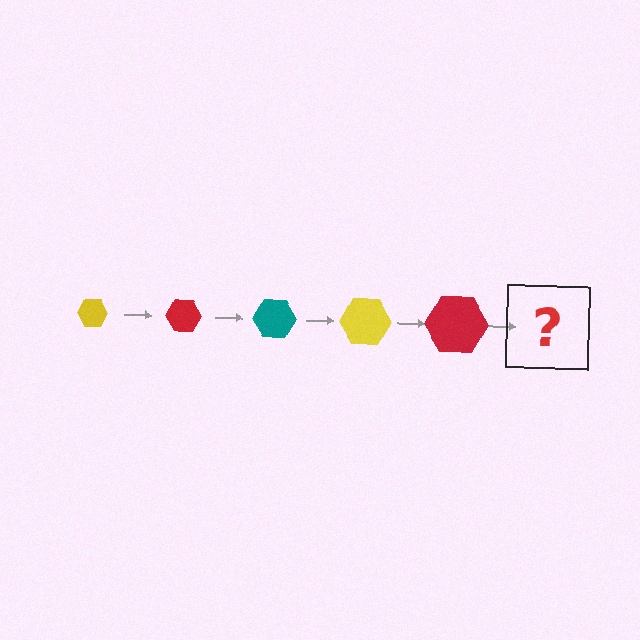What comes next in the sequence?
The next element should be a teal hexagon, larger than the previous one.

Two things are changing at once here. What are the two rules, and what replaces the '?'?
The two rules are that the hexagon grows larger each step and the color cycles through yellow, red, and teal. The '?' should be a teal hexagon, larger than the previous one.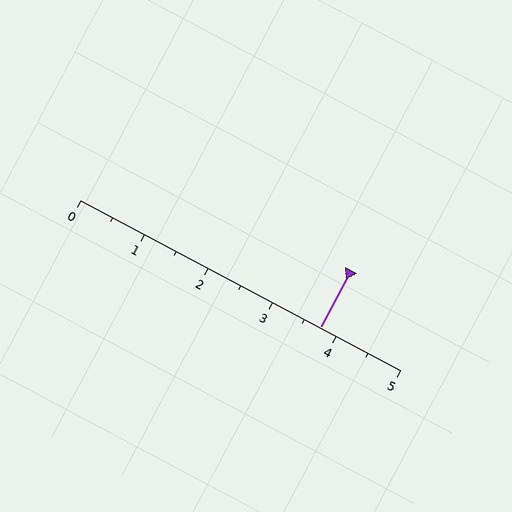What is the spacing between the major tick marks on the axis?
The major ticks are spaced 1 apart.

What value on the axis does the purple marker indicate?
The marker indicates approximately 3.8.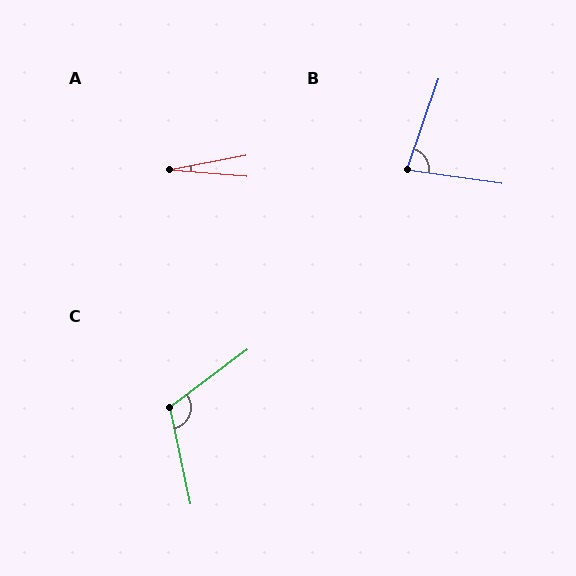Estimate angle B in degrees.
Approximately 79 degrees.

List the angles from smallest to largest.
A (15°), B (79°), C (115°).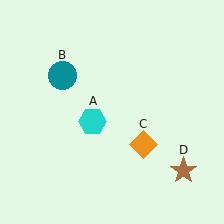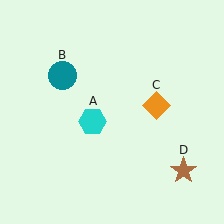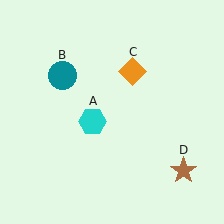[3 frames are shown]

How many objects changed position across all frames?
1 object changed position: orange diamond (object C).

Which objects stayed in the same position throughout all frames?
Cyan hexagon (object A) and teal circle (object B) and brown star (object D) remained stationary.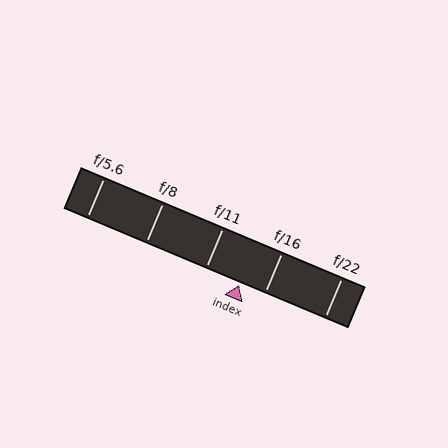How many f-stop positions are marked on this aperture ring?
There are 5 f-stop positions marked.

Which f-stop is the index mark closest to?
The index mark is closest to f/16.